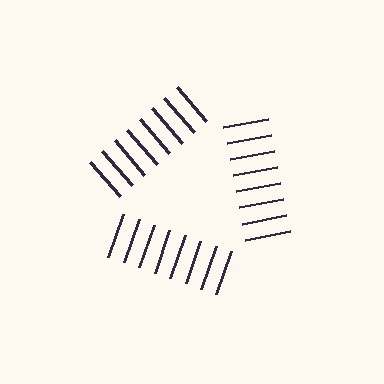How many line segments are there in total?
24 — 8 along each of the 3 edges.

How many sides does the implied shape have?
3 sides — the line-ends trace a triangle.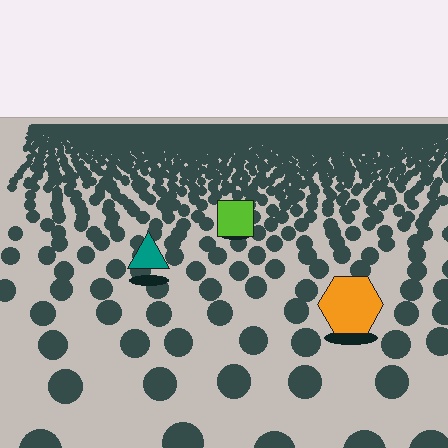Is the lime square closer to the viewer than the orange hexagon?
No. The orange hexagon is closer — you can tell from the texture gradient: the ground texture is coarser near it.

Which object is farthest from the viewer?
The lime square is farthest from the viewer. It appears smaller and the ground texture around it is denser.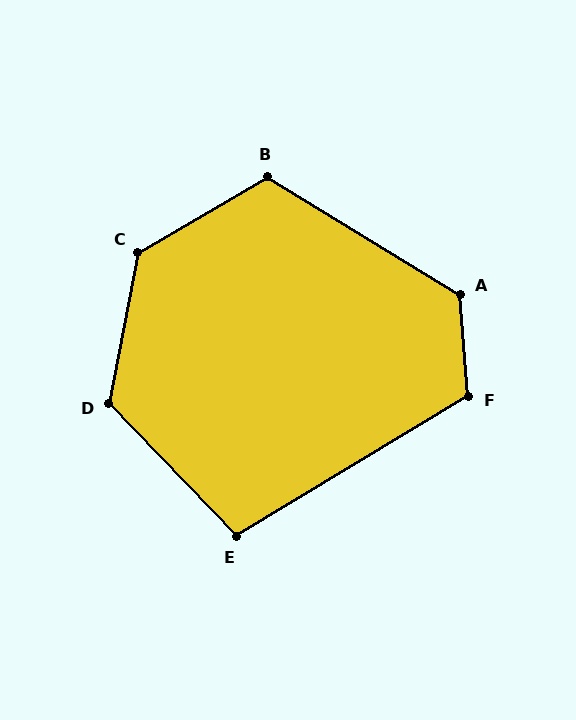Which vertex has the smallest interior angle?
E, at approximately 103 degrees.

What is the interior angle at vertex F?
Approximately 116 degrees (obtuse).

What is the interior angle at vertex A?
Approximately 126 degrees (obtuse).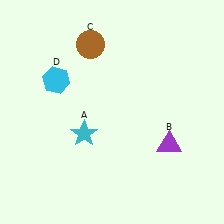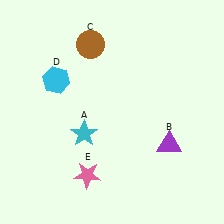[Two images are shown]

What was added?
A pink star (E) was added in Image 2.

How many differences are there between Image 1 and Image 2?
There is 1 difference between the two images.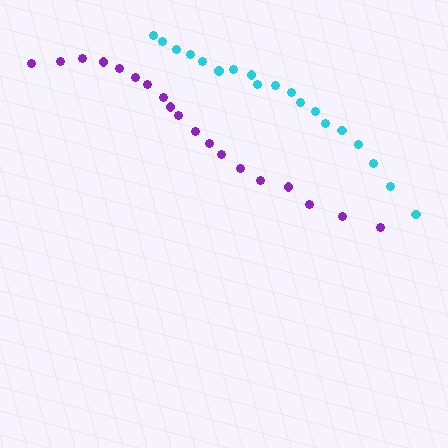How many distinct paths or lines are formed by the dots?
There are 2 distinct paths.